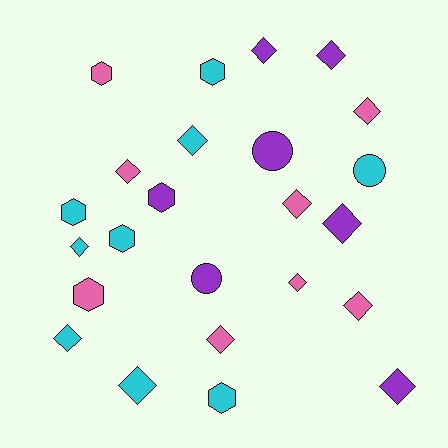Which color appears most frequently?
Cyan, with 9 objects.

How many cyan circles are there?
There is 1 cyan circle.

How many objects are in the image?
There are 24 objects.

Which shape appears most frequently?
Diamond, with 14 objects.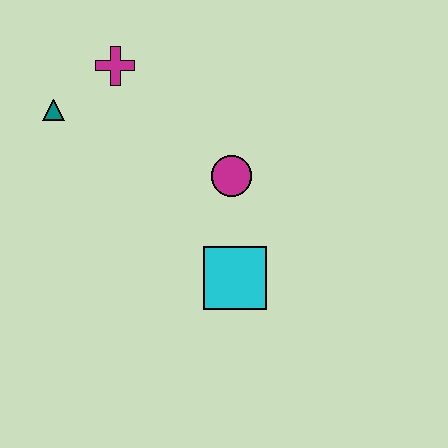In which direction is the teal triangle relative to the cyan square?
The teal triangle is to the left of the cyan square.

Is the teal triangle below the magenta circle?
No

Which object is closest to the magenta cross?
The teal triangle is closest to the magenta cross.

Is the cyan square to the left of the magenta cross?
No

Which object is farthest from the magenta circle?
The teal triangle is farthest from the magenta circle.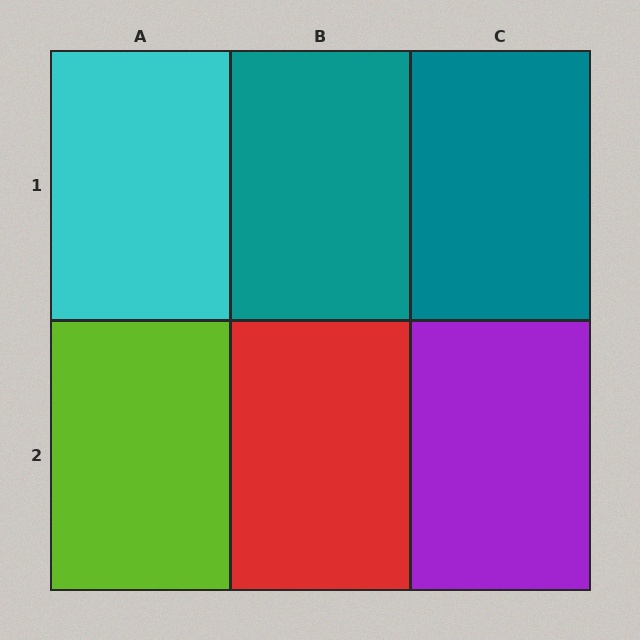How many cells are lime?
1 cell is lime.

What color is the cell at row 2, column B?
Red.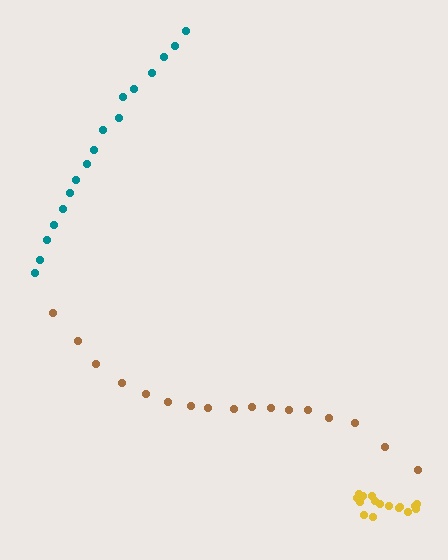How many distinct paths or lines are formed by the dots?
There are 3 distinct paths.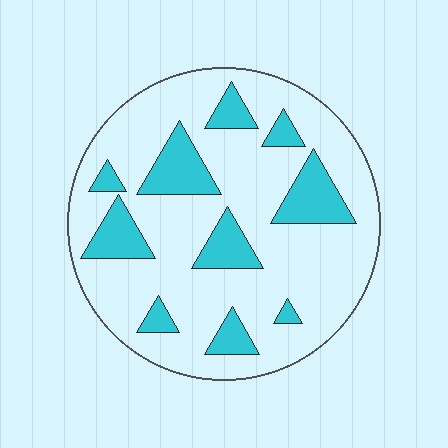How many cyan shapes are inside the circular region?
10.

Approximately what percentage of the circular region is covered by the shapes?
Approximately 20%.